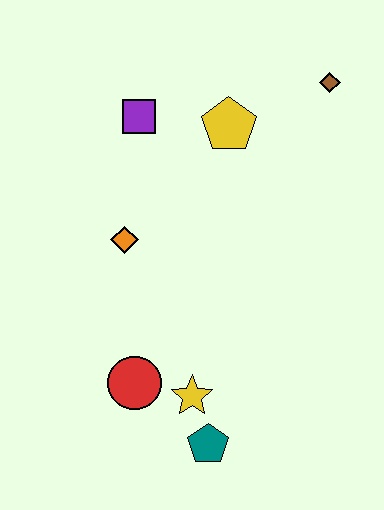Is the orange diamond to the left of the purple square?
Yes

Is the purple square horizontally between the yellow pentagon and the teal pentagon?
No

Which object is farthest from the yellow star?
The brown diamond is farthest from the yellow star.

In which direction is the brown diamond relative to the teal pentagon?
The brown diamond is above the teal pentagon.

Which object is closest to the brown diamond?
The yellow pentagon is closest to the brown diamond.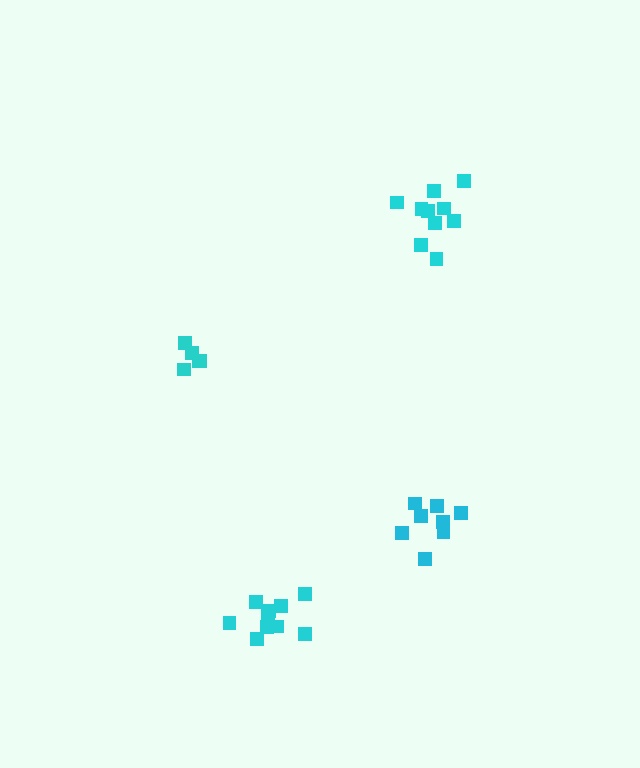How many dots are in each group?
Group 1: 5 dots, Group 2: 8 dots, Group 3: 10 dots, Group 4: 11 dots (34 total).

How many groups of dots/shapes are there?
There are 4 groups.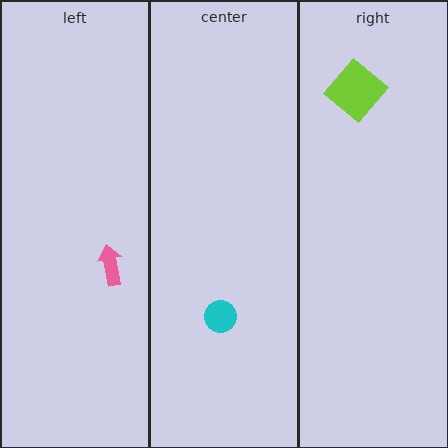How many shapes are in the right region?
1.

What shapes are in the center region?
The cyan circle.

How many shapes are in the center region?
1.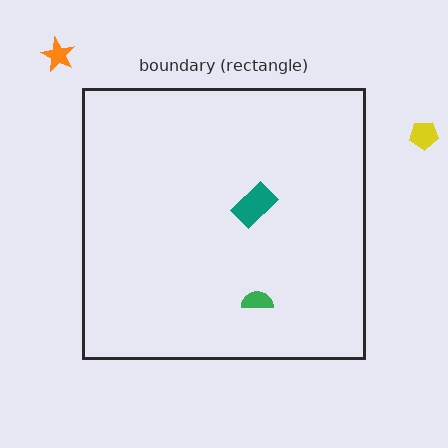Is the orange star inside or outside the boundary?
Outside.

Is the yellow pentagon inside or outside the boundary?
Outside.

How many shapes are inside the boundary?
2 inside, 2 outside.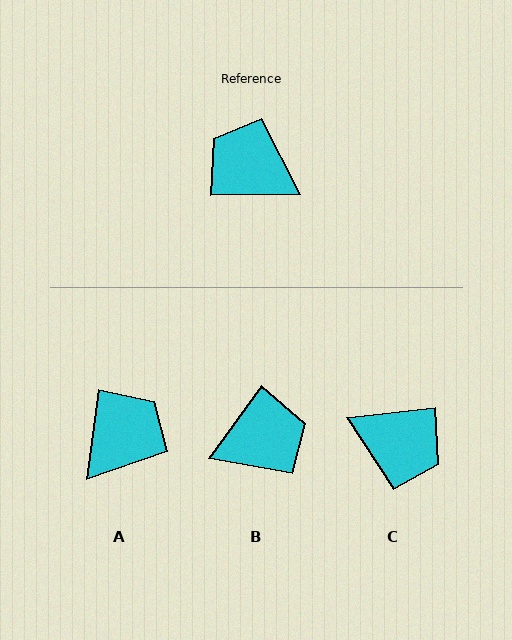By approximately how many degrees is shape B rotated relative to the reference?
Approximately 127 degrees clockwise.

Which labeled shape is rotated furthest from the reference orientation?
C, about 174 degrees away.